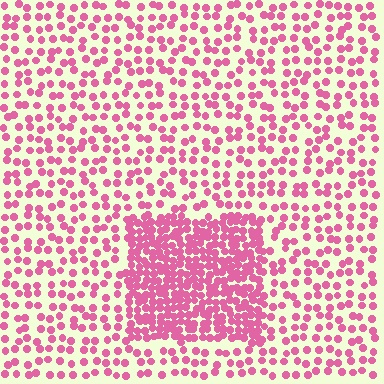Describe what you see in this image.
The image contains small pink elements arranged at two different densities. A rectangle-shaped region is visible where the elements are more densely packed than the surrounding area.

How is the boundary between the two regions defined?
The boundary is defined by a change in element density (approximately 2.5x ratio). All elements are the same color, size, and shape.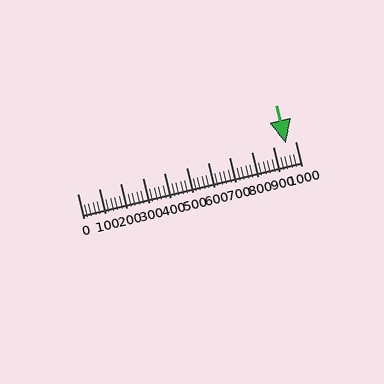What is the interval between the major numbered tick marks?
The major tick marks are spaced 100 units apart.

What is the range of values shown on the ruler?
The ruler shows values from 0 to 1000.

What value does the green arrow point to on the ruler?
The green arrow points to approximately 960.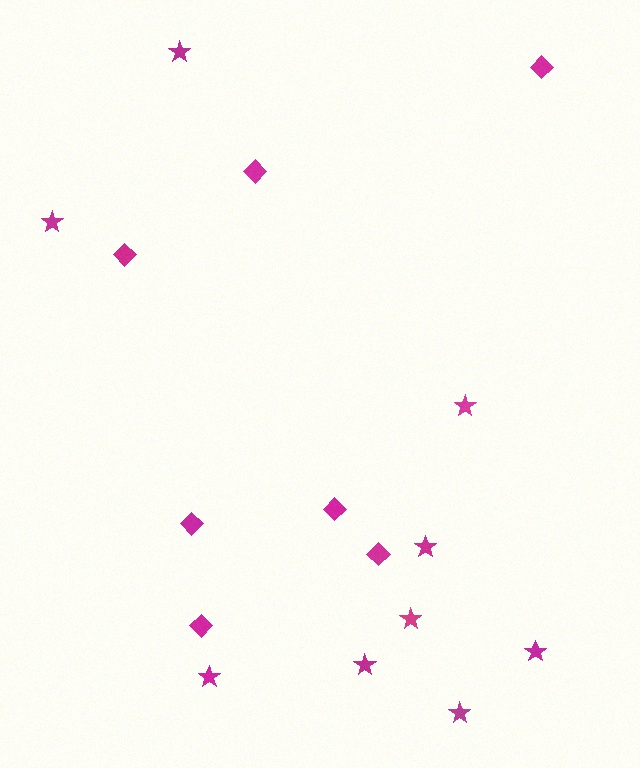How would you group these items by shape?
There are 2 groups: one group of diamonds (7) and one group of stars (9).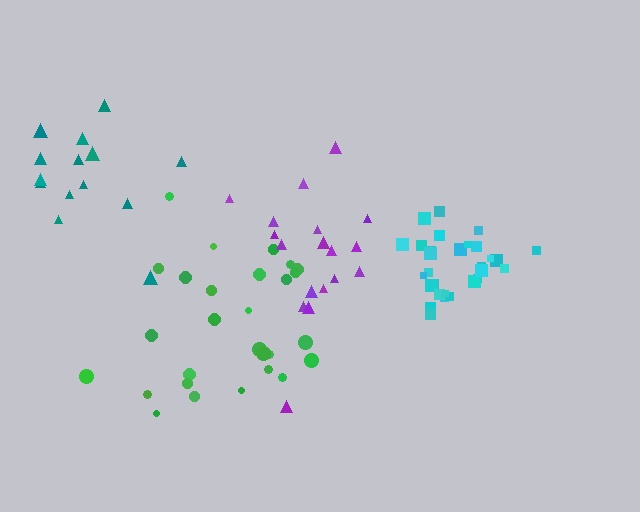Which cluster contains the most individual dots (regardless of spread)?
Cyan (31).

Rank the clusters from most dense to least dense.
cyan, green, purple, teal.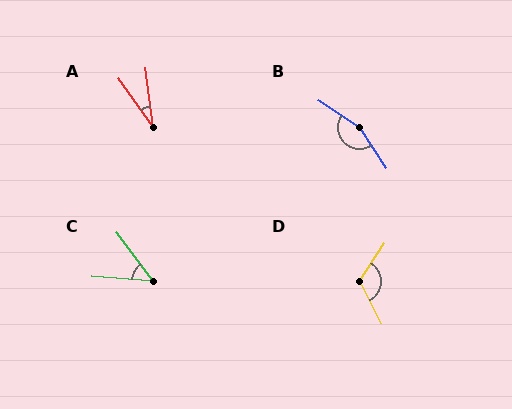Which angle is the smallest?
A, at approximately 28 degrees.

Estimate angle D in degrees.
Approximately 119 degrees.